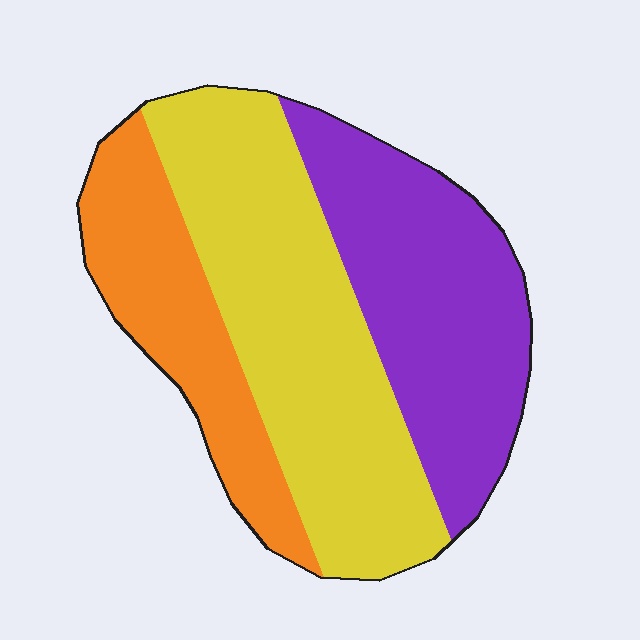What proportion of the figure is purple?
Purple covers 34% of the figure.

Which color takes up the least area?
Orange, at roughly 25%.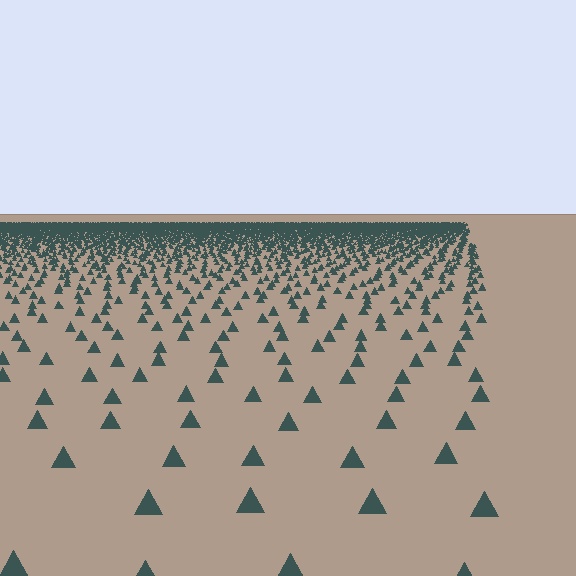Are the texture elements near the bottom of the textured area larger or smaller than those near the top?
Larger. Near the bottom, elements are closer to the viewer and appear at a bigger on-screen size.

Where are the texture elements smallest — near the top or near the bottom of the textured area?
Near the top.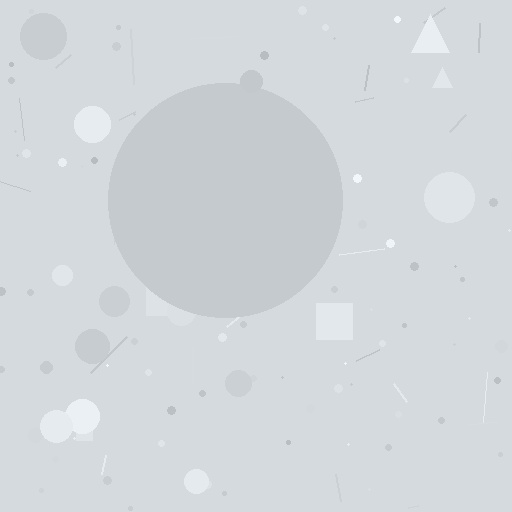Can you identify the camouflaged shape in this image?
The camouflaged shape is a circle.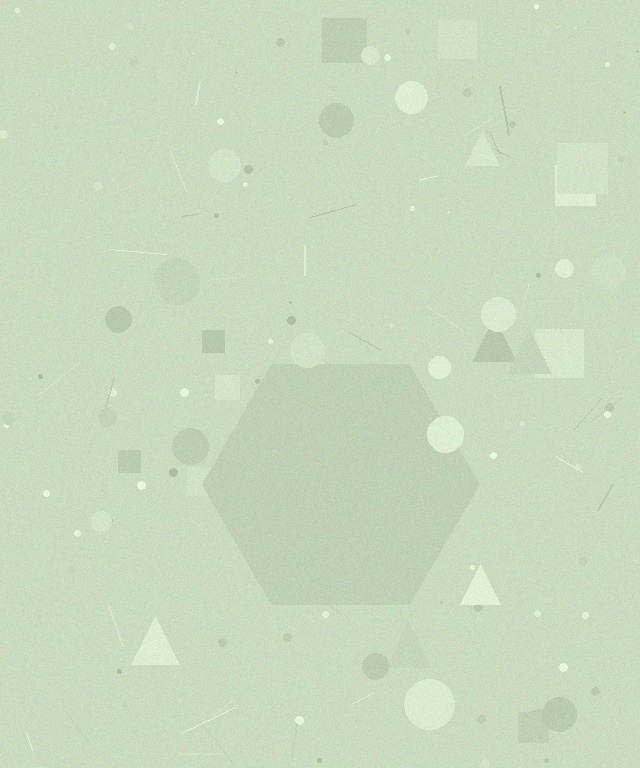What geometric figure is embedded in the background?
A hexagon is embedded in the background.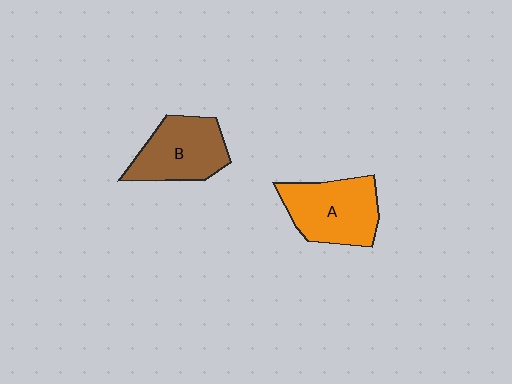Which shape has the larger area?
Shape A (orange).